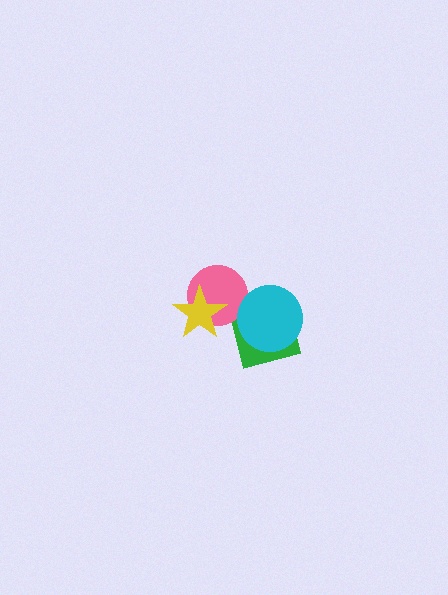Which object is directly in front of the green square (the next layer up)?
The pink circle is directly in front of the green square.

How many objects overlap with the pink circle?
2 objects overlap with the pink circle.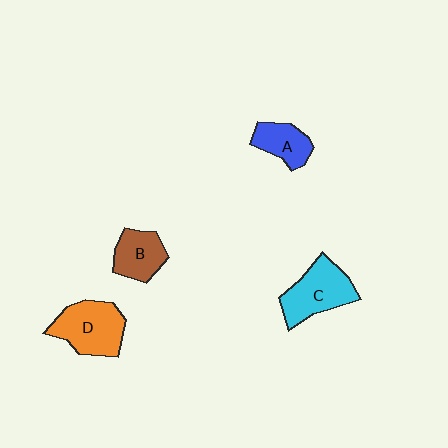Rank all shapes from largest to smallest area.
From largest to smallest: D (orange), C (cyan), B (brown), A (blue).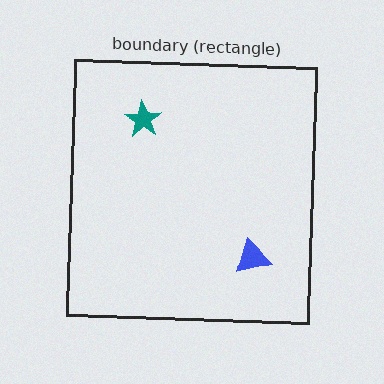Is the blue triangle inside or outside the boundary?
Inside.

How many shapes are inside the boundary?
2 inside, 0 outside.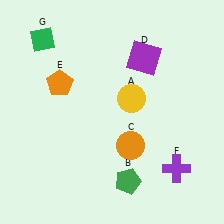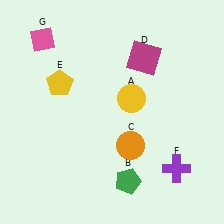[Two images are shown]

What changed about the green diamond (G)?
In Image 1, G is green. In Image 2, it changed to pink.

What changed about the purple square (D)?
In Image 1, D is purple. In Image 2, it changed to magenta.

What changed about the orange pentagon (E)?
In Image 1, E is orange. In Image 2, it changed to yellow.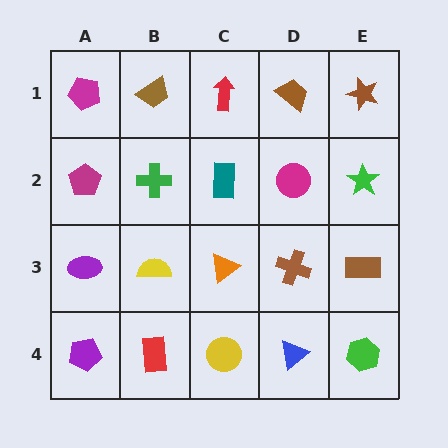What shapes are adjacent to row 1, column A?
A magenta pentagon (row 2, column A), a brown trapezoid (row 1, column B).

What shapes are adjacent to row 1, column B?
A green cross (row 2, column B), a magenta pentagon (row 1, column A), a red arrow (row 1, column C).